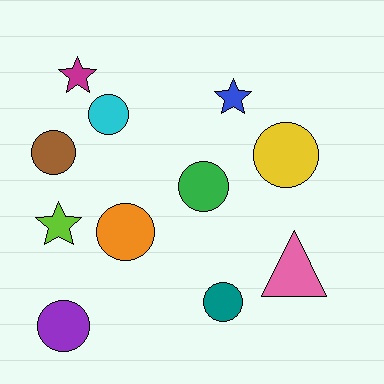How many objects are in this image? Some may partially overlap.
There are 11 objects.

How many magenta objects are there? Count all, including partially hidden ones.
There is 1 magenta object.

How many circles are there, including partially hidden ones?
There are 7 circles.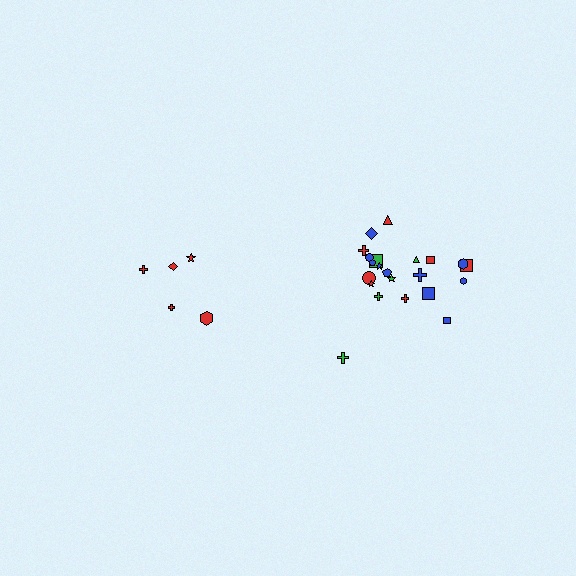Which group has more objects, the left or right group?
The right group.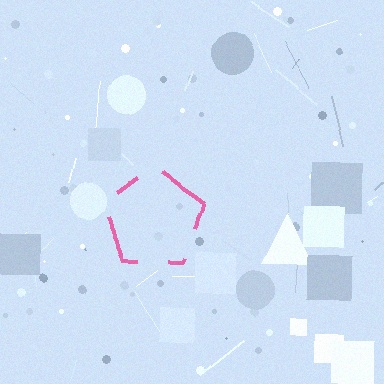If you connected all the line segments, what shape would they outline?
They would outline a pentagon.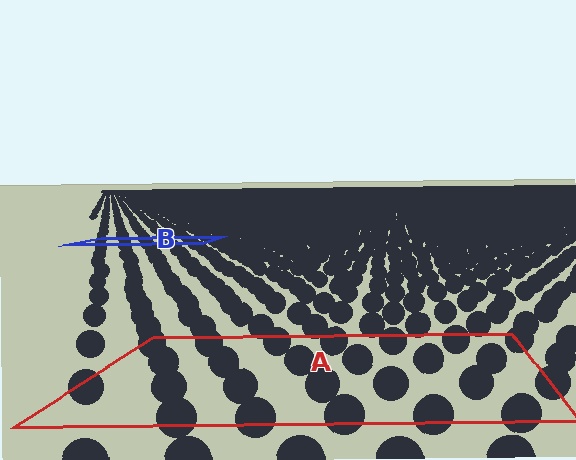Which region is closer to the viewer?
Region A is closer. The texture elements there are larger and more spread out.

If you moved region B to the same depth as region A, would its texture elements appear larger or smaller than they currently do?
They would appear larger. At a closer depth, the same texture elements are projected at a bigger on-screen size.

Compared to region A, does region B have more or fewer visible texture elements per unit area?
Region B has more texture elements per unit area — they are packed more densely because it is farther away.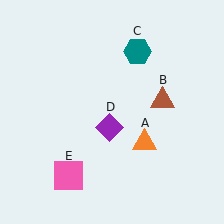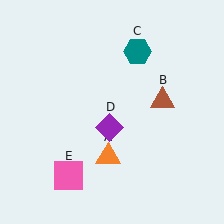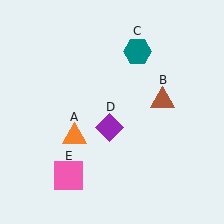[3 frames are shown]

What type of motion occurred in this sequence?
The orange triangle (object A) rotated clockwise around the center of the scene.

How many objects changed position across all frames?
1 object changed position: orange triangle (object A).